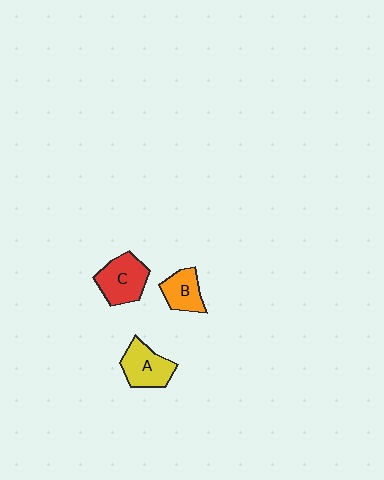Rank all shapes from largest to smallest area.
From largest to smallest: C (red), A (yellow), B (orange).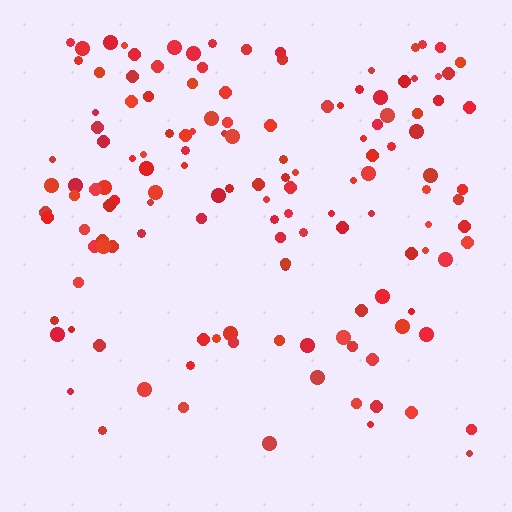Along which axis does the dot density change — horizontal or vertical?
Vertical.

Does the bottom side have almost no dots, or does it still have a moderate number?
Still a moderate number, just noticeably fewer than the top.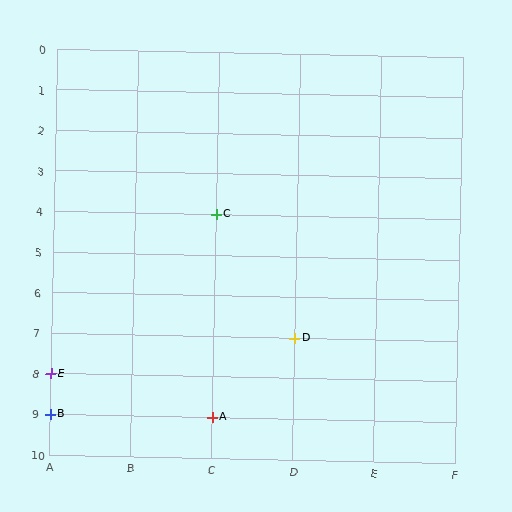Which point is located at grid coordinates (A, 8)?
Point E is at (A, 8).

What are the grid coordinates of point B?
Point B is at grid coordinates (A, 9).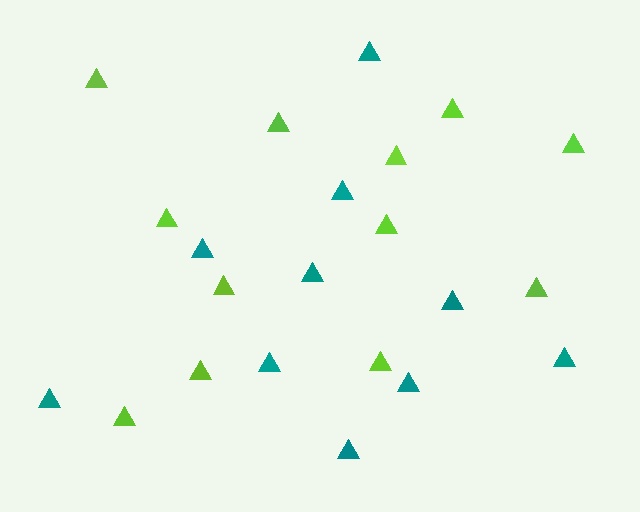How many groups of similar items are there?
There are 2 groups: one group of lime triangles (12) and one group of teal triangles (10).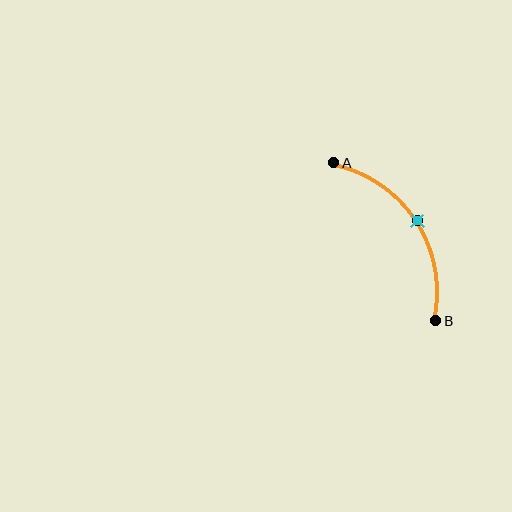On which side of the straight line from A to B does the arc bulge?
The arc bulges to the right of the straight line connecting A and B.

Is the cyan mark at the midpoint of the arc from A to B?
Yes. The cyan mark lies on the arc at equal arc-length from both A and B — it is the arc midpoint.